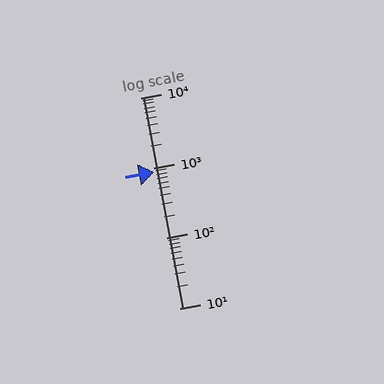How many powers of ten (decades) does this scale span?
The scale spans 3 decades, from 10 to 10000.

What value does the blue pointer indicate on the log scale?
The pointer indicates approximately 880.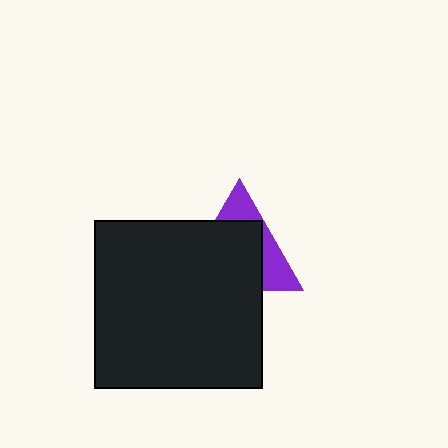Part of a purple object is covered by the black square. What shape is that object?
It is a triangle.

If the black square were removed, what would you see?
You would see the complete purple triangle.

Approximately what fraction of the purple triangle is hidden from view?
Roughly 67% of the purple triangle is hidden behind the black square.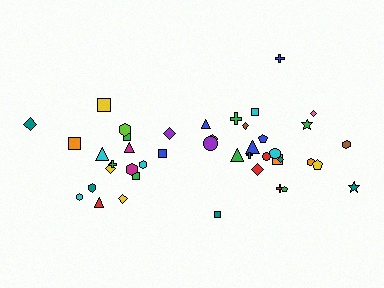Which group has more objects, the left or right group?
The right group.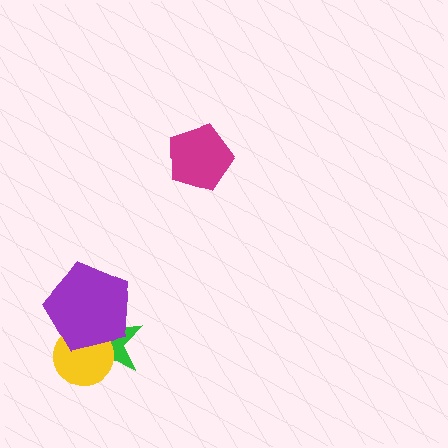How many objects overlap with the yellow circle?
2 objects overlap with the yellow circle.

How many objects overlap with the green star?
2 objects overlap with the green star.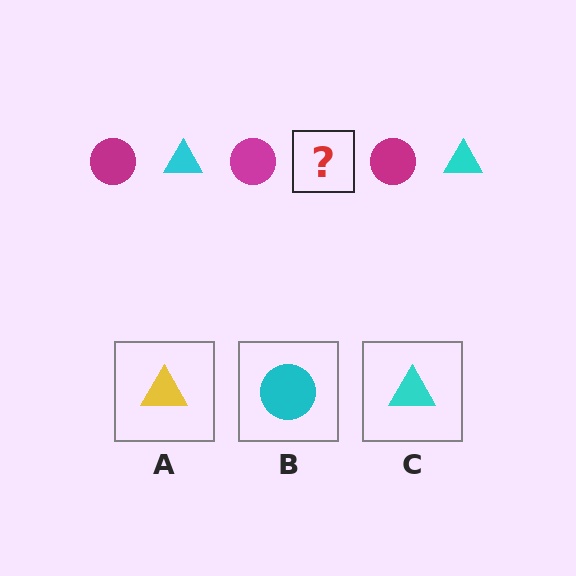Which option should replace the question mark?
Option C.